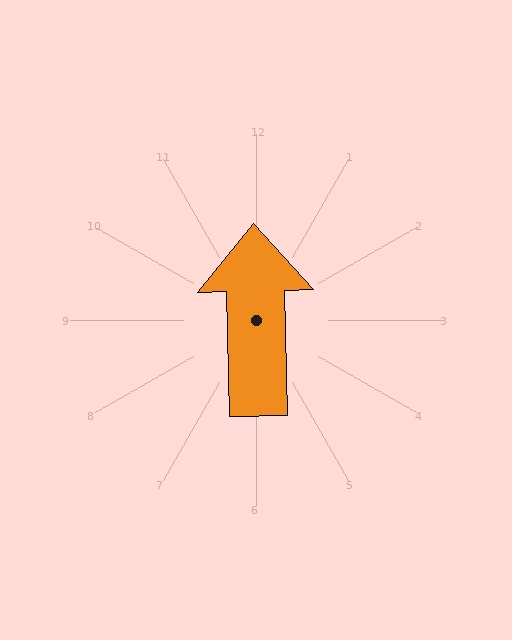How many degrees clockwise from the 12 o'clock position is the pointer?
Approximately 359 degrees.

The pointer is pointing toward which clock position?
Roughly 12 o'clock.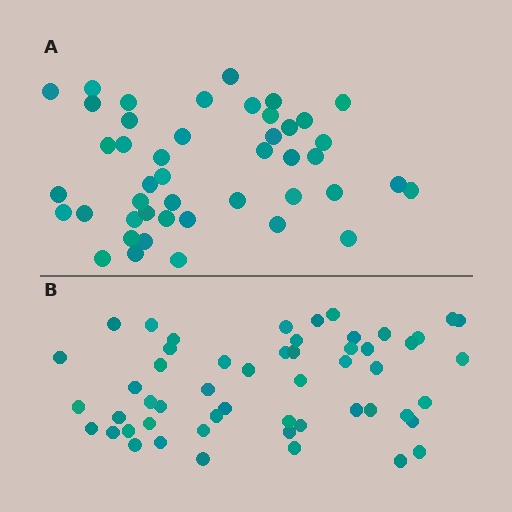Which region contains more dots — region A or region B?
Region B (the bottom region) has more dots.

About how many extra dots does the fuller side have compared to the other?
Region B has roughly 8 or so more dots than region A.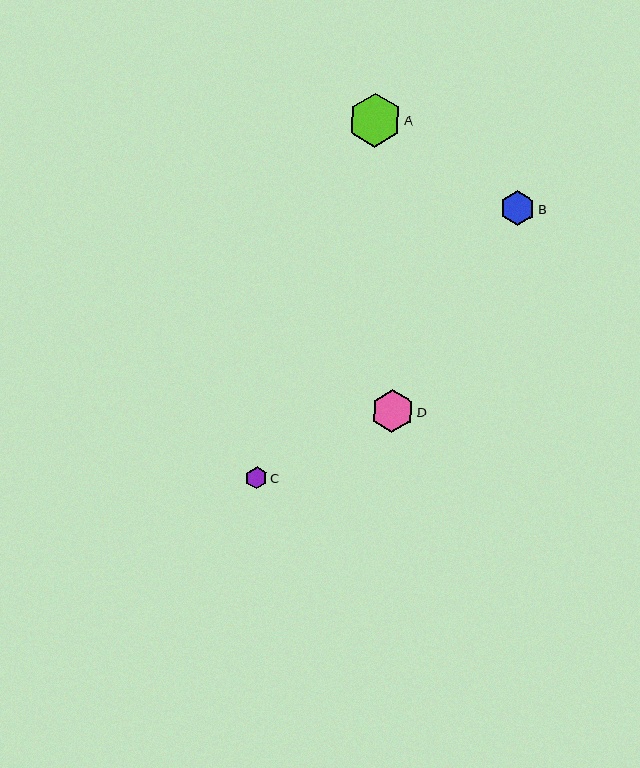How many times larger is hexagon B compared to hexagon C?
Hexagon B is approximately 1.6 times the size of hexagon C.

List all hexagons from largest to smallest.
From largest to smallest: A, D, B, C.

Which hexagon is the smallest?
Hexagon C is the smallest with a size of approximately 22 pixels.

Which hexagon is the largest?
Hexagon A is the largest with a size of approximately 54 pixels.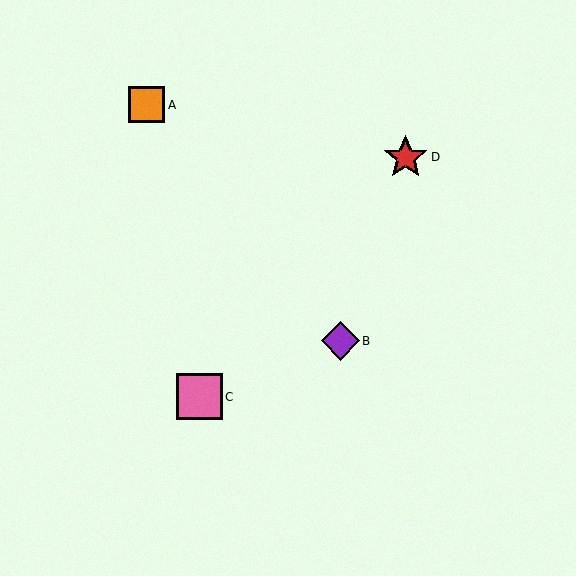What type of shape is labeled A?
Shape A is an orange square.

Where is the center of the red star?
The center of the red star is at (406, 157).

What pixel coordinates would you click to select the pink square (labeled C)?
Click at (199, 397) to select the pink square C.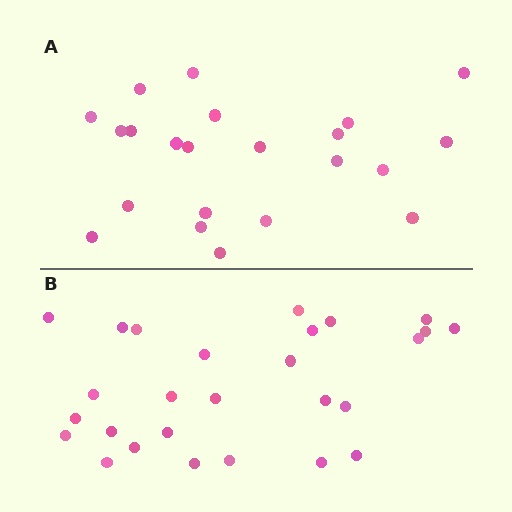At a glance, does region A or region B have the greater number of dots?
Region B (the bottom region) has more dots.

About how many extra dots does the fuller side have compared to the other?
Region B has about 5 more dots than region A.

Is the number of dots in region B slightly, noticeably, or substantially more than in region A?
Region B has only slightly more — the two regions are fairly close. The ratio is roughly 1.2 to 1.